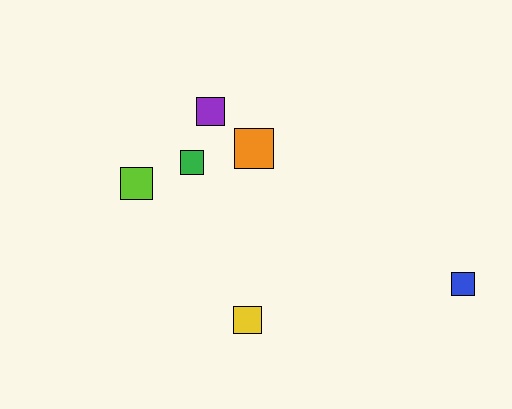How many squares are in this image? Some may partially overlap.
There are 6 squares.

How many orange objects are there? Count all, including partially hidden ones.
There is 1 orange object.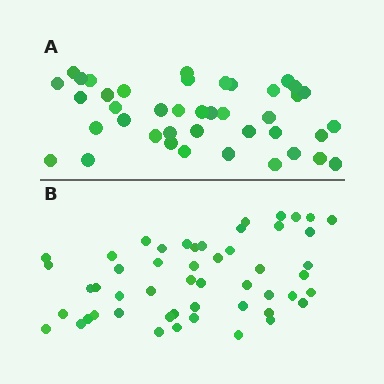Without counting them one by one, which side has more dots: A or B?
Region B (the bottom region) has more dots.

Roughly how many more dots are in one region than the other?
Region B has roughly 10 or so more dots than region A.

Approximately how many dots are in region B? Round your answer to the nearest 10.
About 50 dots. (The exact count is 51, which rounds to 50.)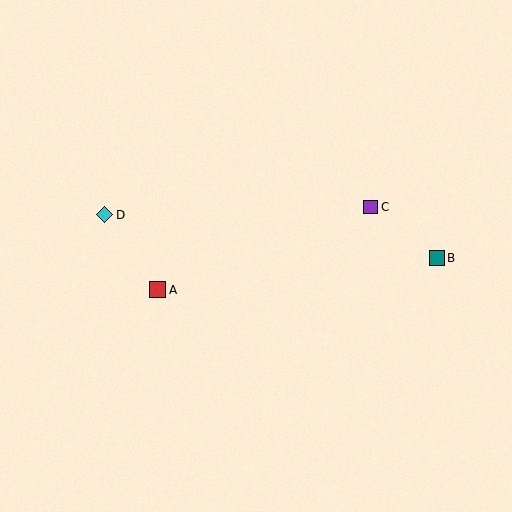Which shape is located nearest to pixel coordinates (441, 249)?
The teal square (labeled B) at (437, 258) is nearest to that location.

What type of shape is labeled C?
Shape C is a purple square.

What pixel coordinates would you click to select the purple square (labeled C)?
Click at (371, 207) to select the purple square C.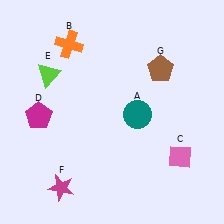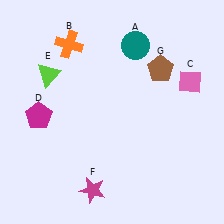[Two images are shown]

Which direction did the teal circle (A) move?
The teal circle (A) moved up.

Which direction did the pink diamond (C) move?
The pink diamond (C) moved up.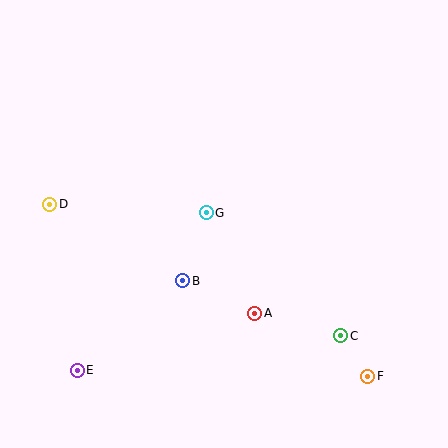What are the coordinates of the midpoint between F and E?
The midpoint between F and E is at (222, 373).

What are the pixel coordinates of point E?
Point E is at (77, 370).